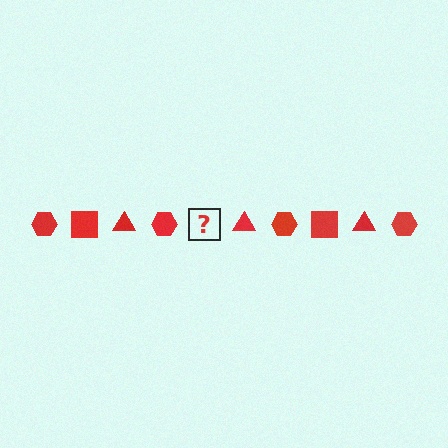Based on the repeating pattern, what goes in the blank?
The blank should be a red square.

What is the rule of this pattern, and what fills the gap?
The rule is that the pattern cycles through hexagon, square, triangle shapes in red. The gap should be filled with a red square.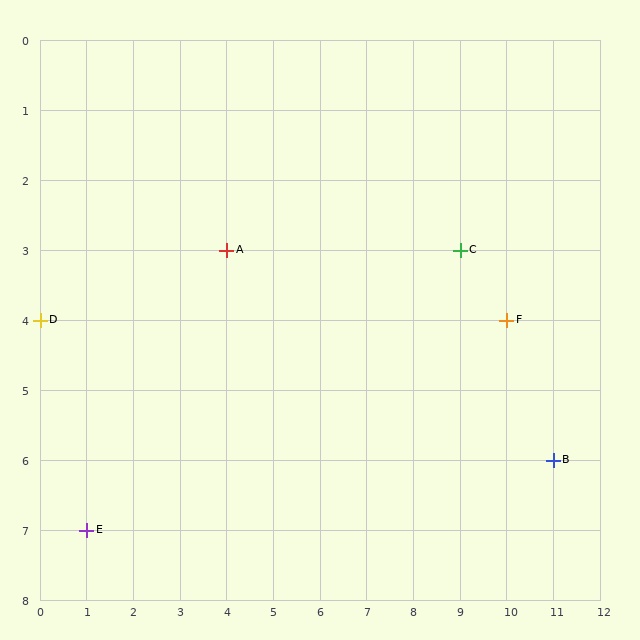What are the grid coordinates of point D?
Point D is at grid coordinates (0, 4).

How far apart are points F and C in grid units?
Points F and C are 1 column and 1 row apart (about 1.4 grid units diagonally).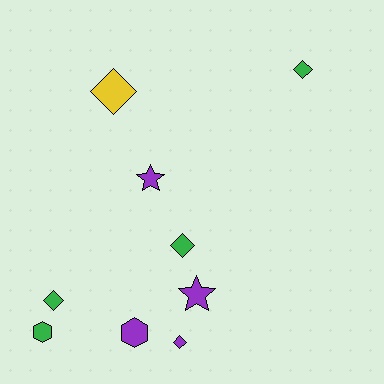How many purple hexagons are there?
There is 1 purple hexagon.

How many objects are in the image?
There are 9 objects.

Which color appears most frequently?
Purple, with 4 objects.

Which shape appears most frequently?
Diamond, with 5 objects.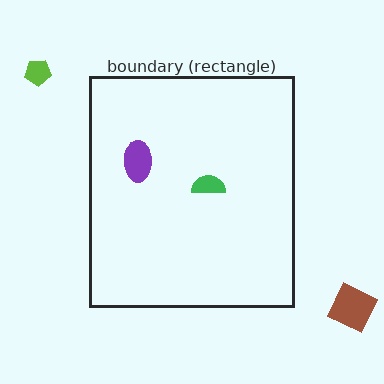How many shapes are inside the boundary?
2 inside, 2 outside.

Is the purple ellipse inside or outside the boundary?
Inside.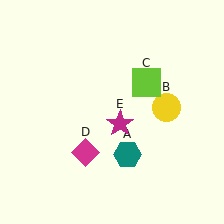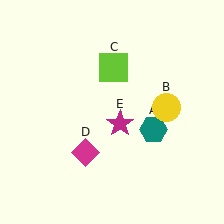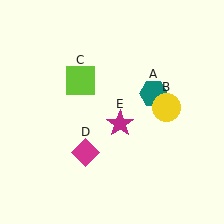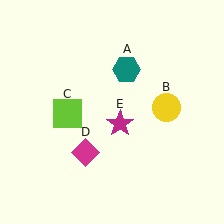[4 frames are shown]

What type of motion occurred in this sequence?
The teal hexagon (object A), lime square (object C) rotated counterclockwise around the center of the scene.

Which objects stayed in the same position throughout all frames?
Yellow circle (object B) and magenta diamond (object D) and magenta star (object E) remained stationary.